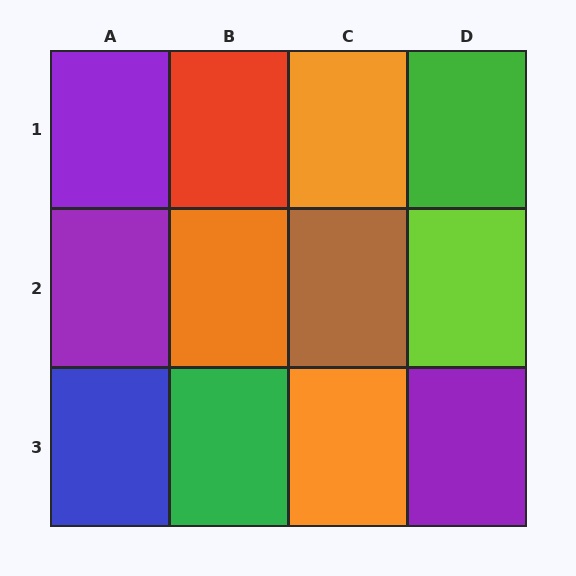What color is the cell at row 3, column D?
Purple.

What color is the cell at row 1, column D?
Green.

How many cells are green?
2 cells are green.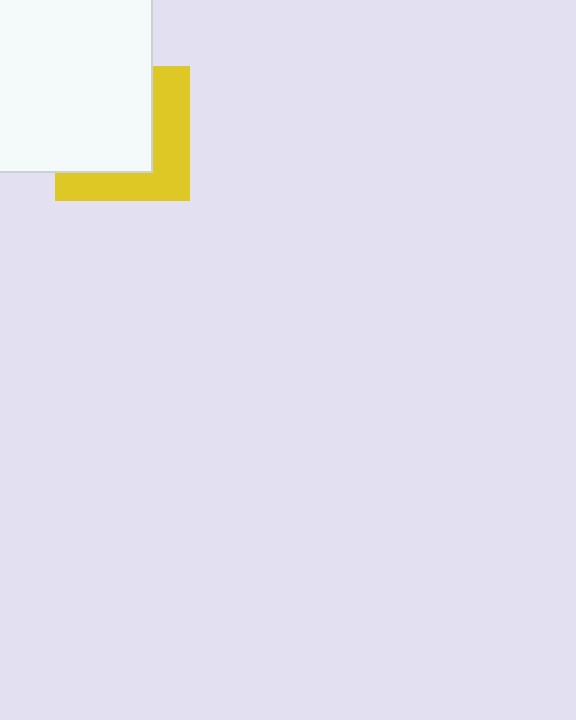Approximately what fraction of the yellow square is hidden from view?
Roughly 58% of the yellow square is hidden behind the white rectangle.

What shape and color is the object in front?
The object in front is a white rectangle.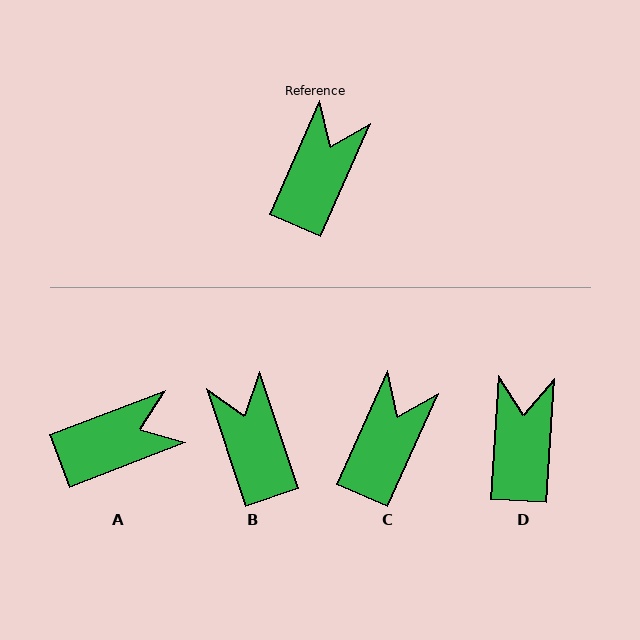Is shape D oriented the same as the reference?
No, it is off by about 21 degrees.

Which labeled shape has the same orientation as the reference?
C.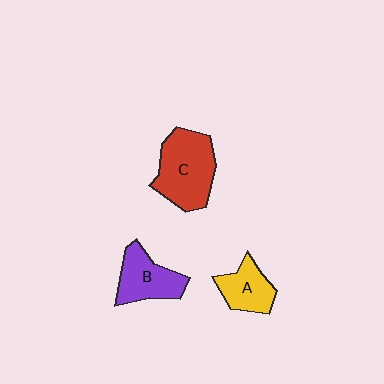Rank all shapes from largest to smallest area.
From largest to smallest: C (red), B (purple), A (yellow).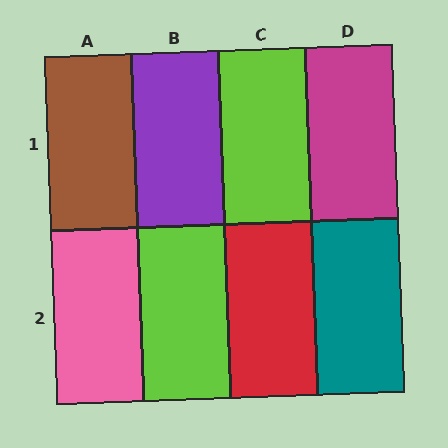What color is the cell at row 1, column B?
Purple.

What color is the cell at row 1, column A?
Brown.